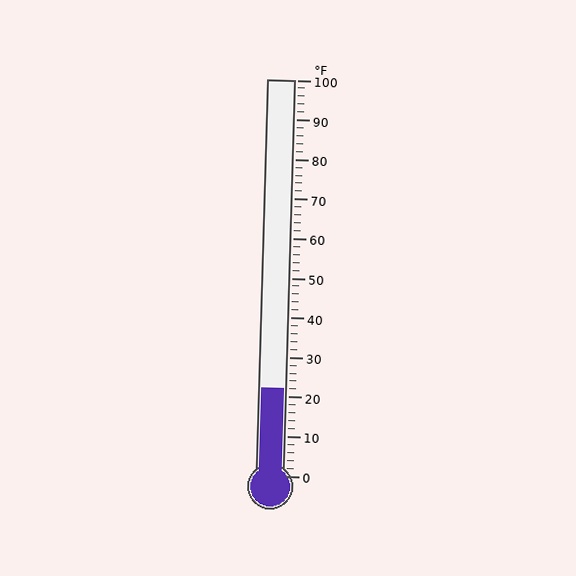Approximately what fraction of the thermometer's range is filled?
The thermometer is filled to approximately 20% of its range.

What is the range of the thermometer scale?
The thermometer scale ranges from 0°F to 100°F.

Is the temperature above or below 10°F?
The temperature is above 10°F.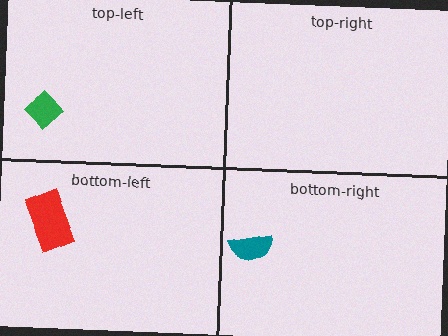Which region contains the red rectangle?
The bottom-left region.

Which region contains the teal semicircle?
The bottom-right region.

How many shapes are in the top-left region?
1.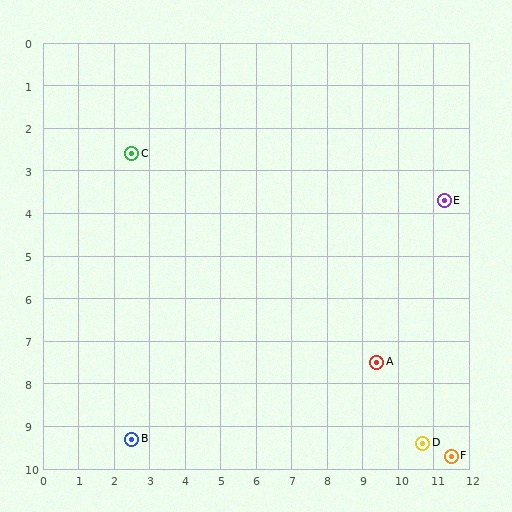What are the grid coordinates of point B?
Point B is at approximately (2.5, 9.3).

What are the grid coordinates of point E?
Point E is at approximately (11.3, 3.7).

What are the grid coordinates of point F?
Point F is at approximately (11.5, 9.7).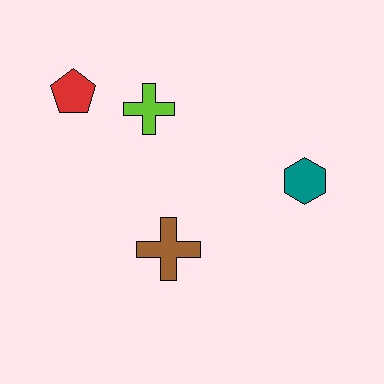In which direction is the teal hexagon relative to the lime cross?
The teal hexagon is to the right of the lime cross.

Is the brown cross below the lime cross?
Yes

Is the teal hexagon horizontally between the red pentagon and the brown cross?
No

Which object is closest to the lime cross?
The red pentagon is closest to the lime cross.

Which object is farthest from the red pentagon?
The teal hexagon is farthest from the red pentagon.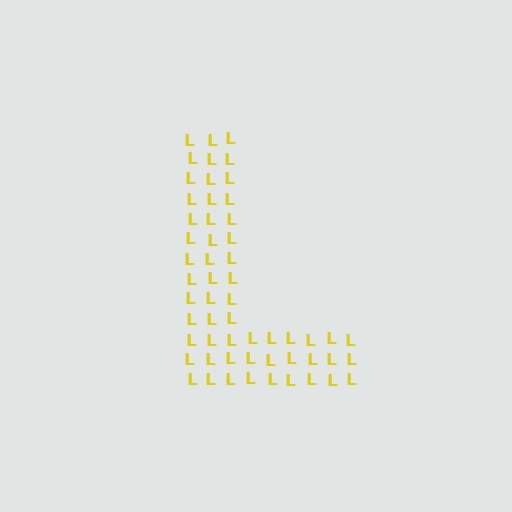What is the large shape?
The large shape is the letter L.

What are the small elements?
The small elements are letter L's.